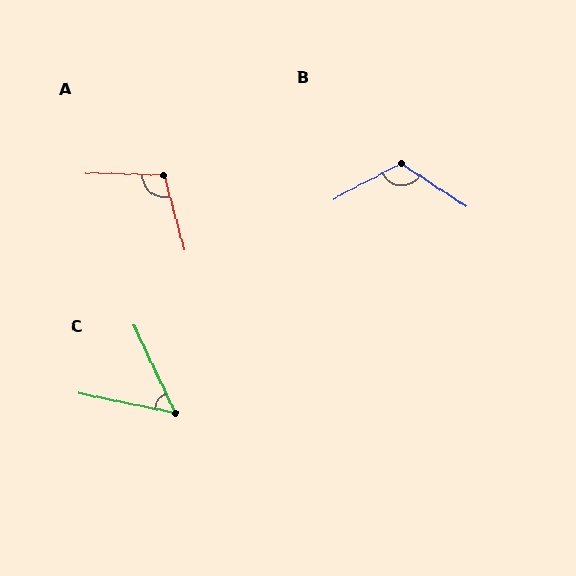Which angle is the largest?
B, at approximately 118 degrees.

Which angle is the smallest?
C, at approximately 53 degrees.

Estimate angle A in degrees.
Approximately 106 degrees.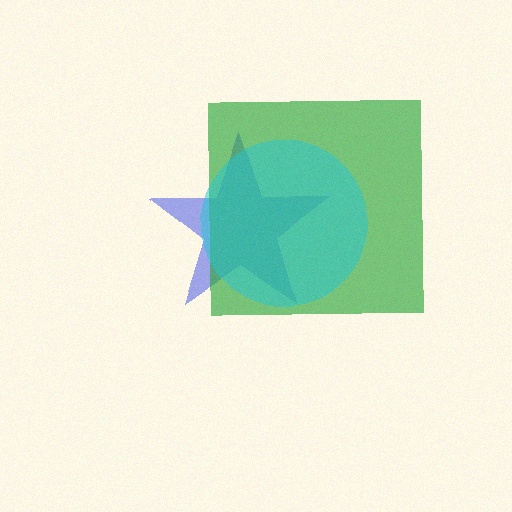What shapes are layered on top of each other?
The layered shapes are: a blue star, a green square, a cyan circle.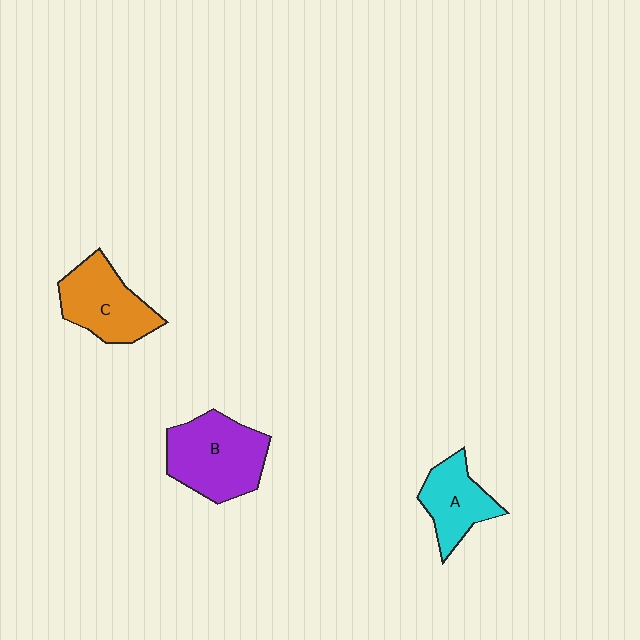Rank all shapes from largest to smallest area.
From largest to smallest: B (purple), C (orange), A (cyan).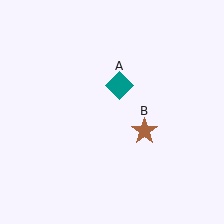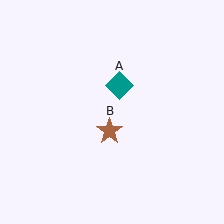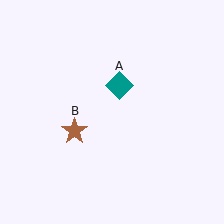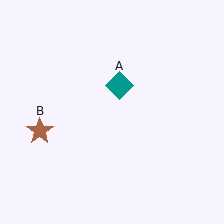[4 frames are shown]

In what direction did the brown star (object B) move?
The brown star (object B) moved left.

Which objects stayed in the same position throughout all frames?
Teal diamond (object A) remained stationary.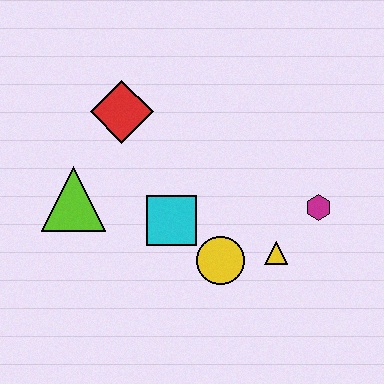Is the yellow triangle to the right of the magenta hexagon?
No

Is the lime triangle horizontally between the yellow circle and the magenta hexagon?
No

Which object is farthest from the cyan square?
The magenta hexagon is farthest from the cyan square.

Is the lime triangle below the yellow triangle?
No